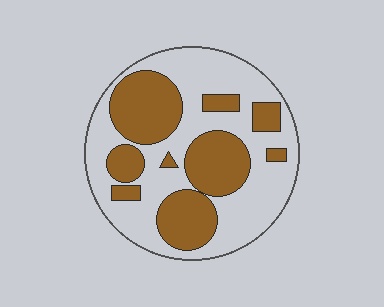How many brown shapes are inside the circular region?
9.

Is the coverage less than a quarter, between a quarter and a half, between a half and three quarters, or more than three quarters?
Between a quarter and a half.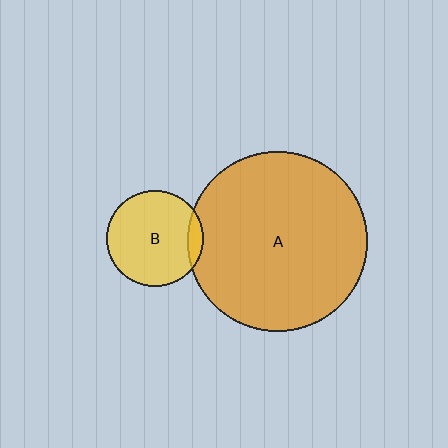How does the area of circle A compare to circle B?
Approximately 3.5 times.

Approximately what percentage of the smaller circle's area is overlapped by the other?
Approximately 10%.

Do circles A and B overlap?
Yes.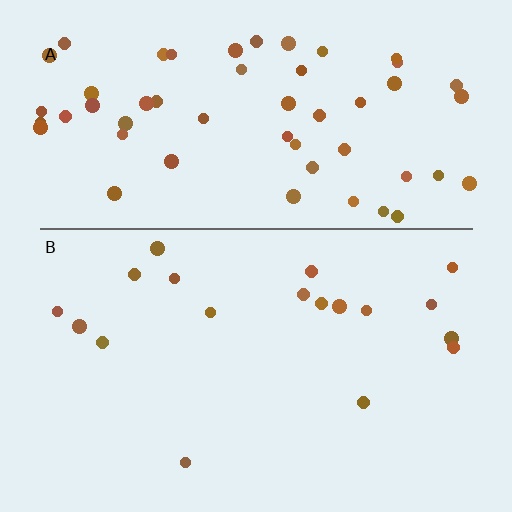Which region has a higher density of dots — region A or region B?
A (the top).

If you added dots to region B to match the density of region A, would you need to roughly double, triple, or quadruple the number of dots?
Approximately triple.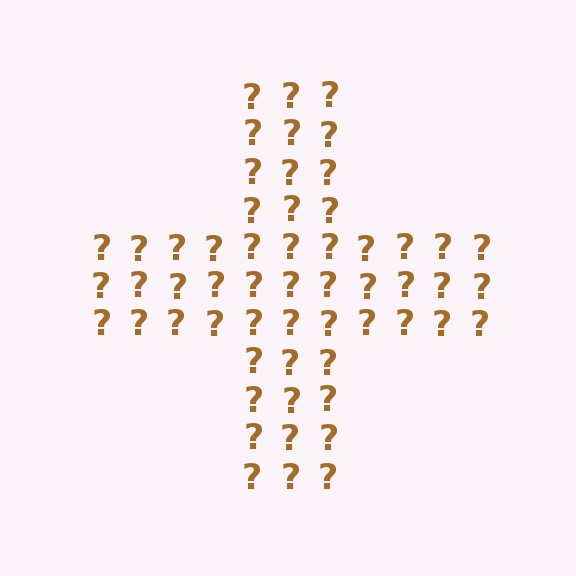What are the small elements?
The small elements are question marks.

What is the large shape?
The large shape is a cross.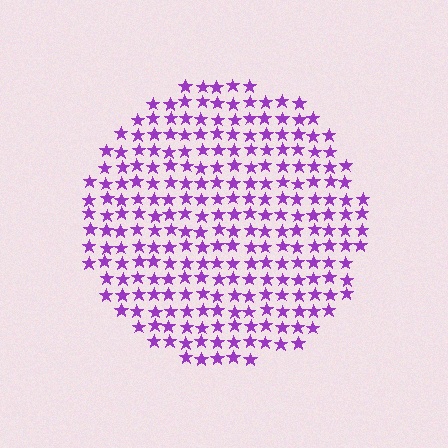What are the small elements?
The small elements are stars.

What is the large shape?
The large shape is a circle.